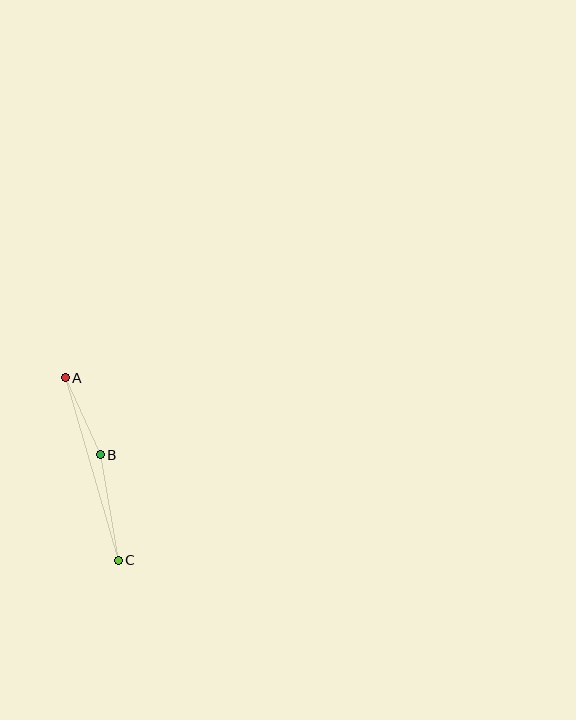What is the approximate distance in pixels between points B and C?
The distance between B and C is approximately 107 pixels.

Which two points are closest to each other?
Points A and B are closest to each other.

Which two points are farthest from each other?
Points A and C are farthest from each other.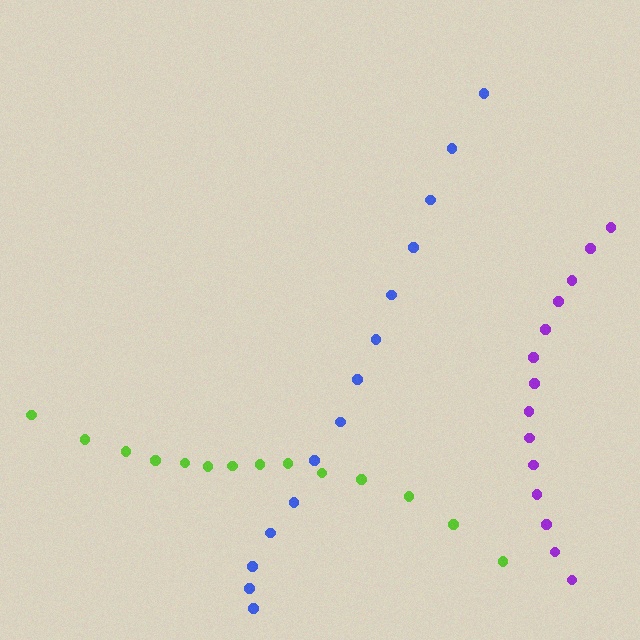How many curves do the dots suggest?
There are 3 distinct paths.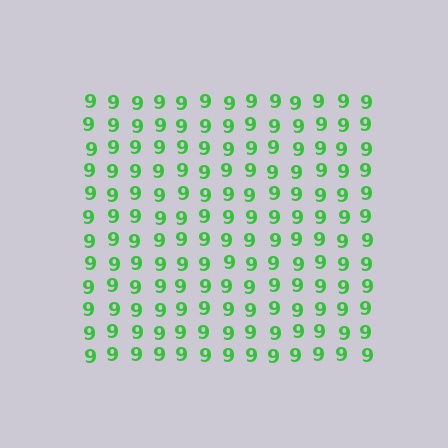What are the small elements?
The small elements are digit 9's.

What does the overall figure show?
The overall figure shows a square.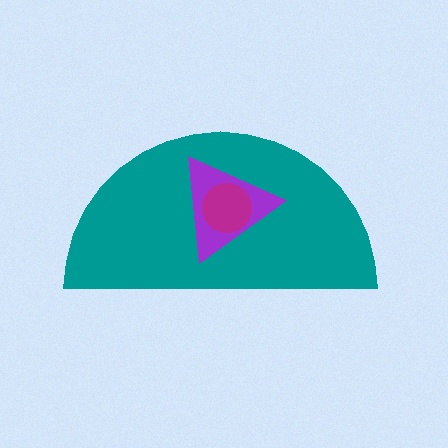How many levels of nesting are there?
3.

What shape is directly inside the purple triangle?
The magenta circle.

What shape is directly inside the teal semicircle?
The purple triangle.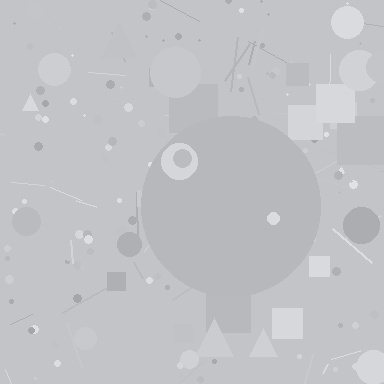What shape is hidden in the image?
A circle is hidden in the image.